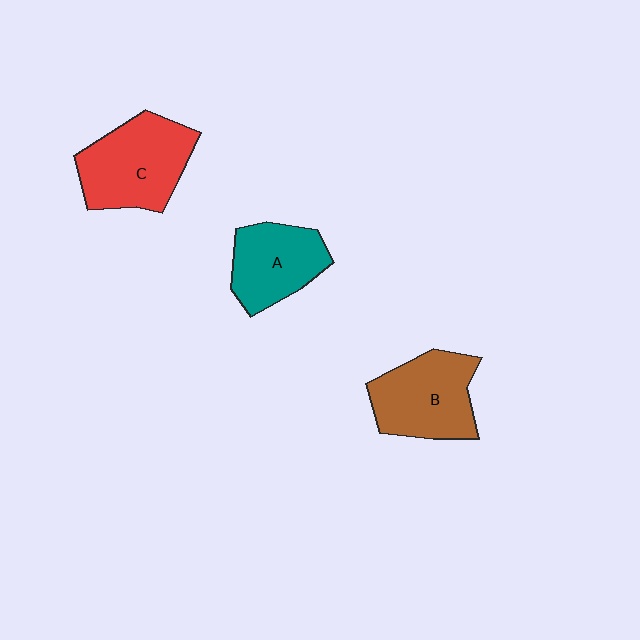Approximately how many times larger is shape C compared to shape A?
Approximately 1.3 times.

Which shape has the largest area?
Shape C (red).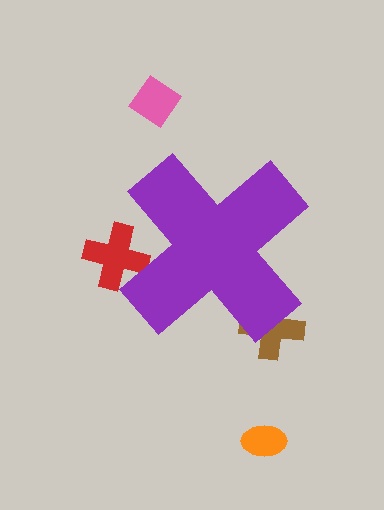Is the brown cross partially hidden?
Yes, the brown cross is partially hidden behind the purple cross.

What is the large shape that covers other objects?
A purple cross.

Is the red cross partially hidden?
Yes, the red cross is partially hidden behind the purple cross.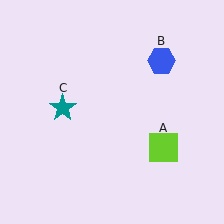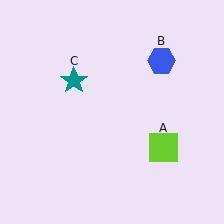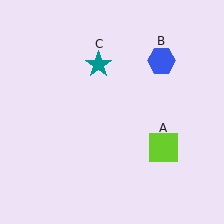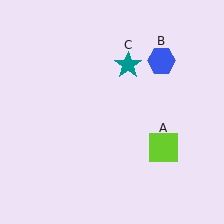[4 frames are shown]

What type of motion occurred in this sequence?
The teal star (object C) rotated clockwise around the center of the scene.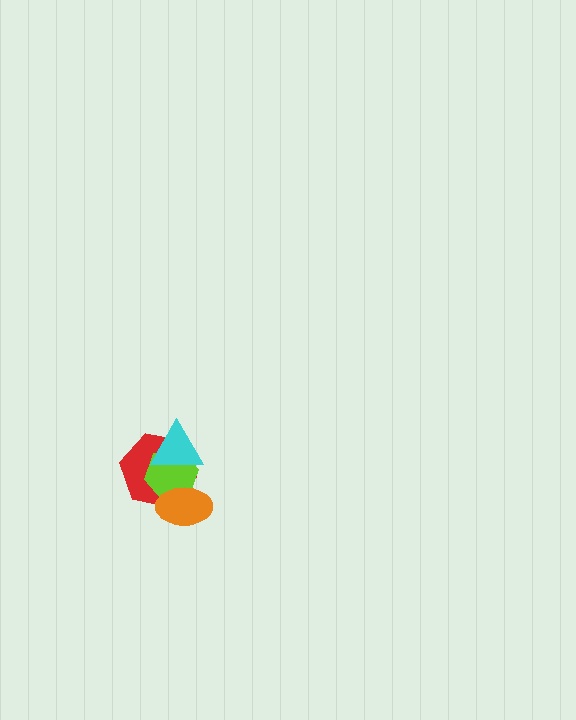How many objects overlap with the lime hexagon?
3 objects overlap with the lime hexagon.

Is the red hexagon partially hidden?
Yes, it is partially covered by another shape.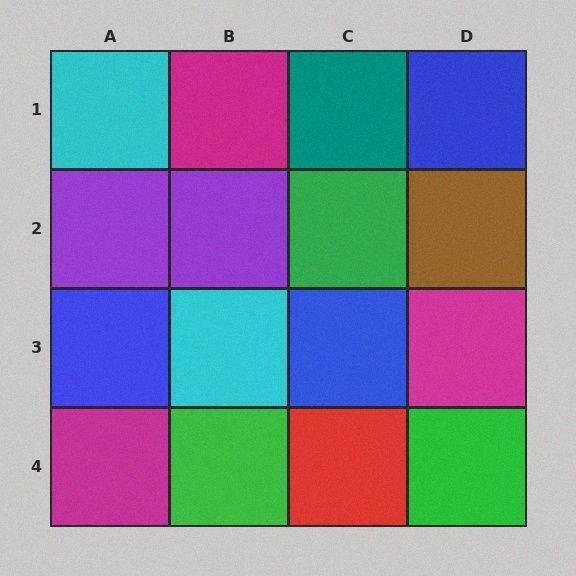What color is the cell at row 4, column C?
Red.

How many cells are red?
1 cell is red.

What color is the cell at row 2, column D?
Brown.